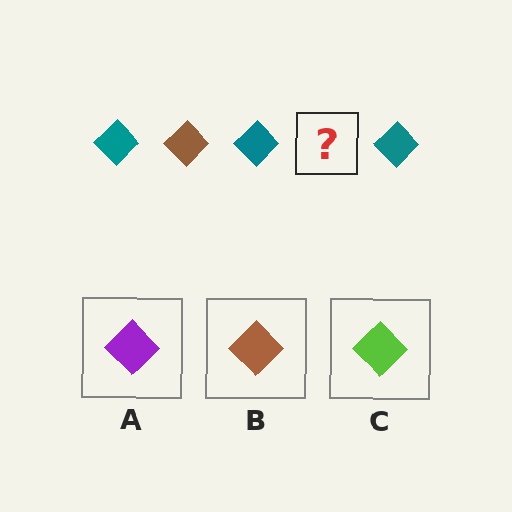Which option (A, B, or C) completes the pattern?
B.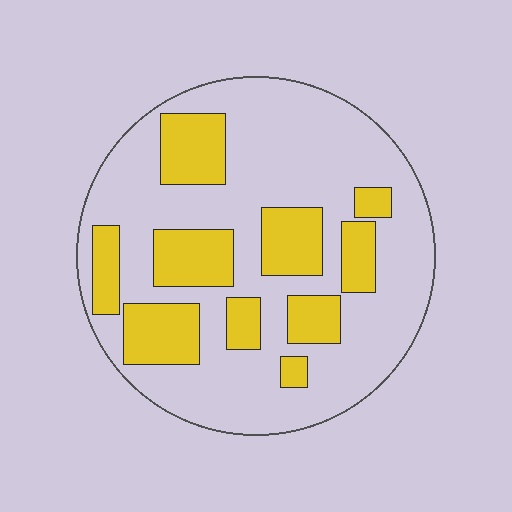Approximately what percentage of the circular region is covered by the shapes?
Approximately 30%.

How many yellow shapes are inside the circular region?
10.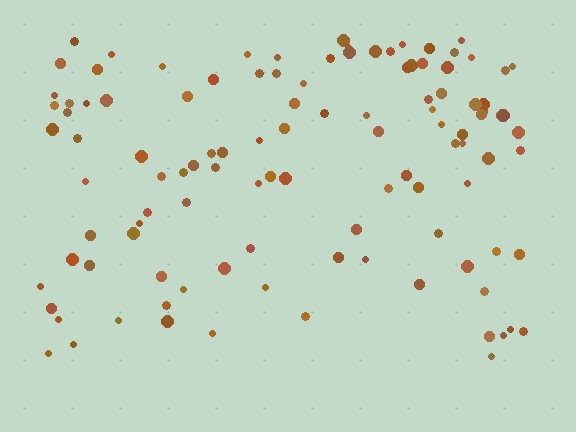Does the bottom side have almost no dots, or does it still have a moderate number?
Still a moderate number, just noticeably fewer than the top.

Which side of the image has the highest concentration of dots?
The top.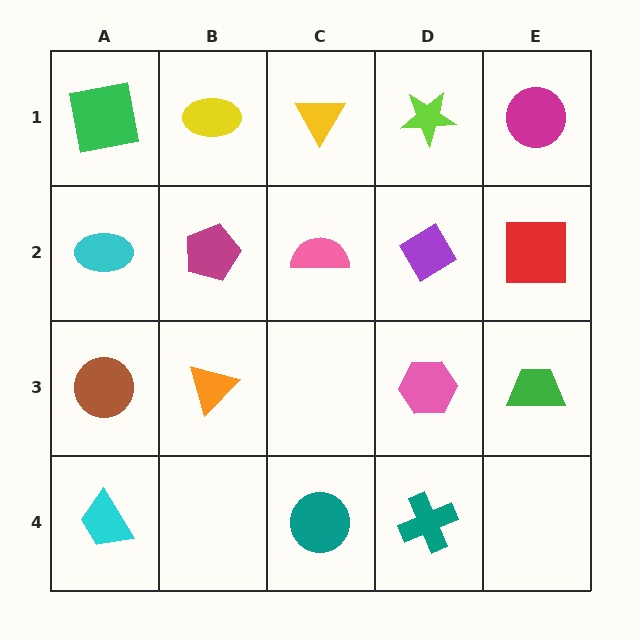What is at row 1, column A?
A green square.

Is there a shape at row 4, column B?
No, that cell is empty.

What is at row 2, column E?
A red square.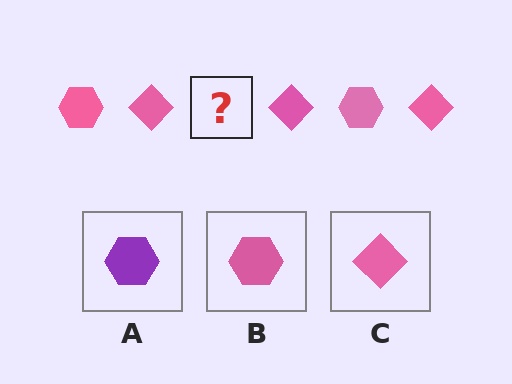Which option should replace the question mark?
Option B.